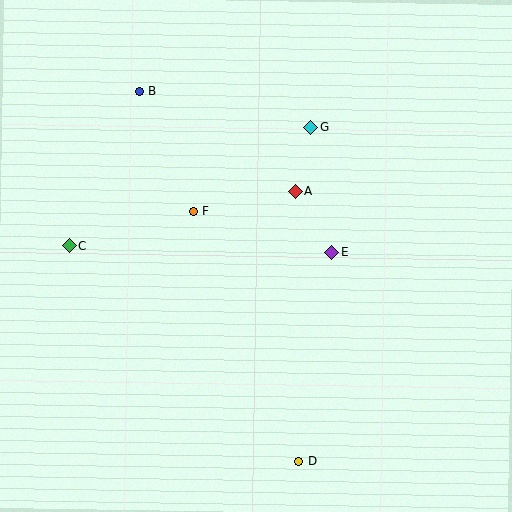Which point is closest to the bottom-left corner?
Point C is closest to the bottom-left corner.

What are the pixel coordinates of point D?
Point D is at (298, 461).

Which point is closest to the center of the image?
Point E at (332, 253) is closest to the center.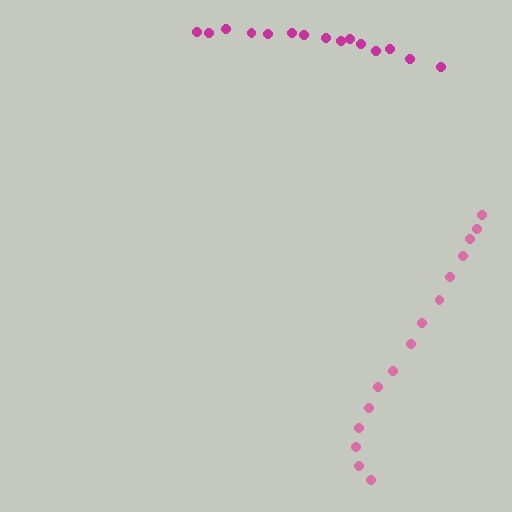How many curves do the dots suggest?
There are 2 distinct paths.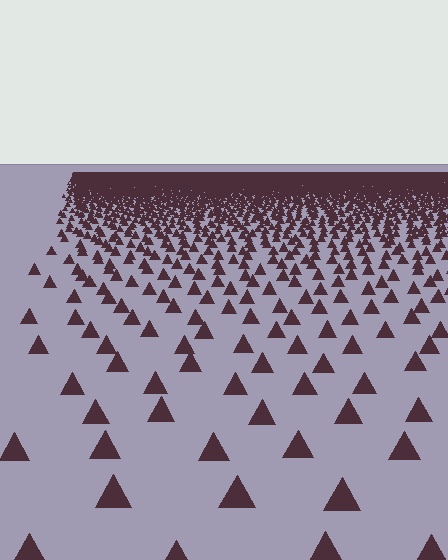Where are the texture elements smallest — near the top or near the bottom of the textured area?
Near the top.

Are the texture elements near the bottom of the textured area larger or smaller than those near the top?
Larger. Near the bottom, elements are closer to the viewer and appear at a bigger on-screen size.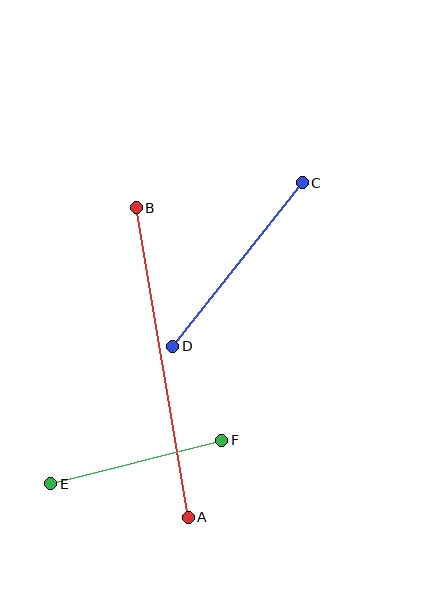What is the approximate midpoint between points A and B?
The midpoint is at approximately (162, 363) pixels.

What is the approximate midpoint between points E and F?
The midpoint is at approximately (136, 462) pixels.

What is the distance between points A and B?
The distance is approximately 314 pixels.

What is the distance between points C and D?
The distance is approximately 209 pixels.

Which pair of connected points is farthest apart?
Points A and B are farthest apart.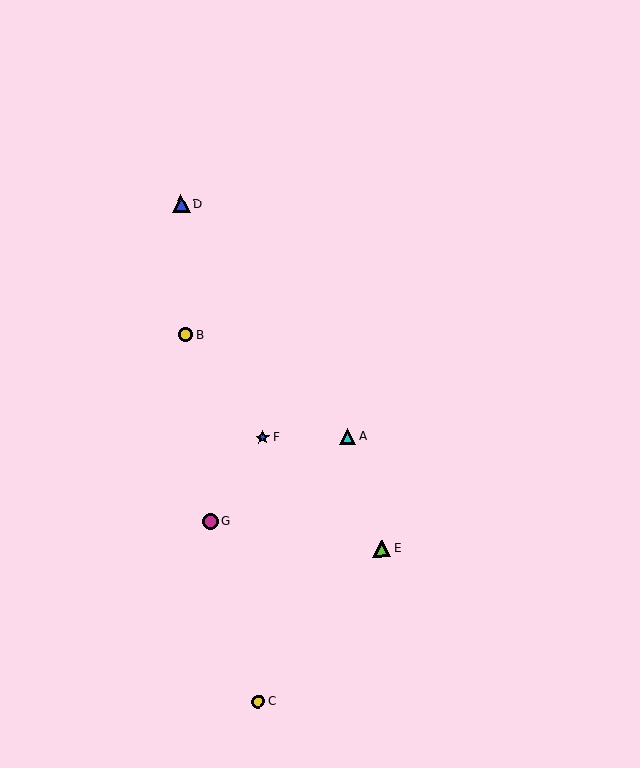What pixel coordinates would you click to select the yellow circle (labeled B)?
Click at (185, 335) to select the yellow circle B.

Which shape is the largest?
The blue triangle (labeled D) is the largest.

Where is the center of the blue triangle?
The center of the blue triangle is at (181, 204).